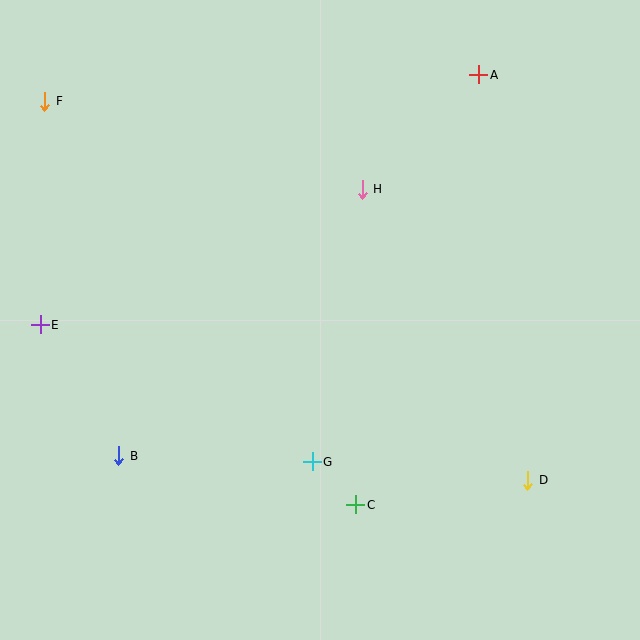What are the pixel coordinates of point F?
Point F is at (45, 101).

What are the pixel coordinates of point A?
Point A is at (479, 75).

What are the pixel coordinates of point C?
Point C is at (356, 505).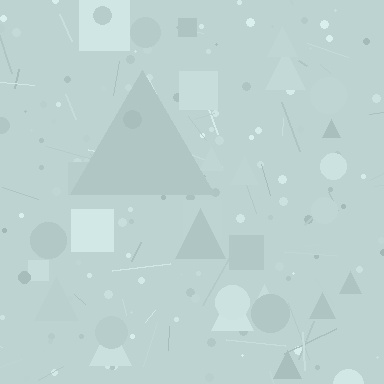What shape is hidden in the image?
A triangle is hidden in the image.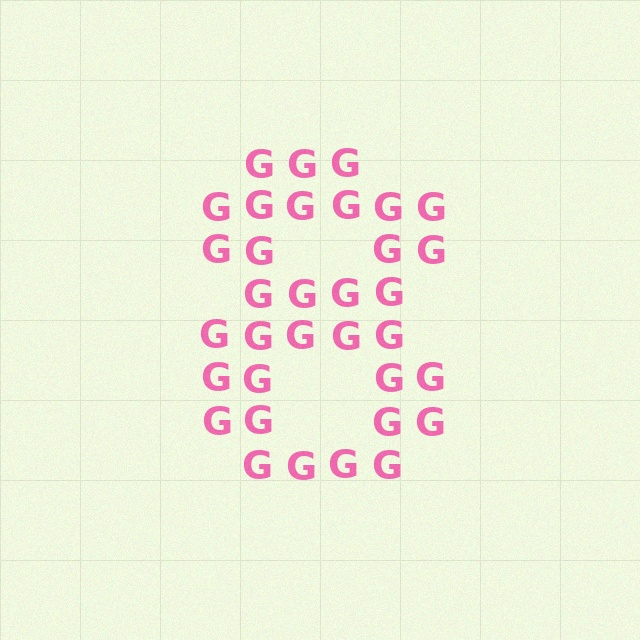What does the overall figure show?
The overall figure shows the digit 8.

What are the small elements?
The small elements are letter G's.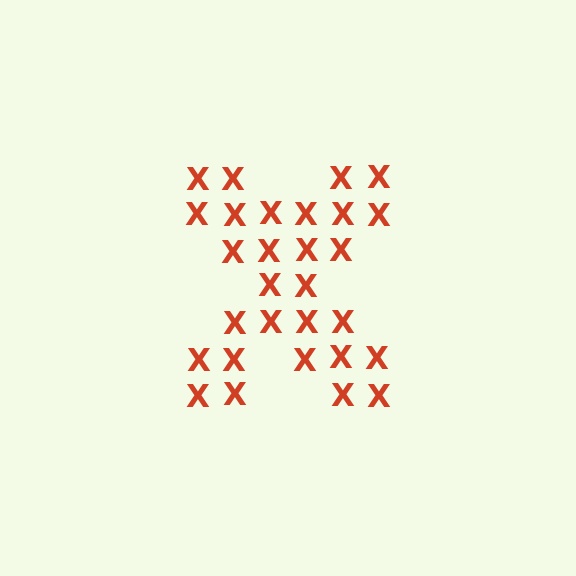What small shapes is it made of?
It is made of small letter X's.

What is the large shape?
The large shape is the letter X.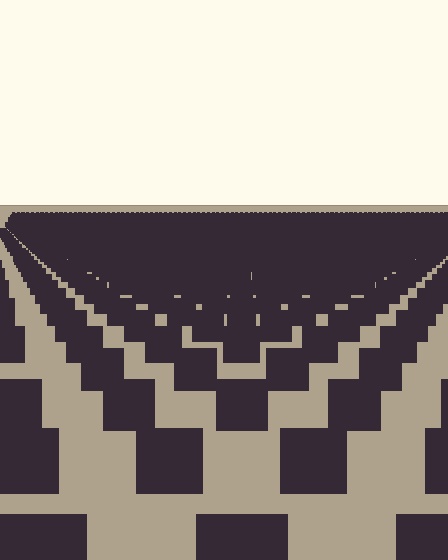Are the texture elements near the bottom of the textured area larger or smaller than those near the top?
Larger. Near the bottom, elements are closer to the viewer and appear at a bigger on-screen size.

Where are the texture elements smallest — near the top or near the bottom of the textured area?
Near the top.